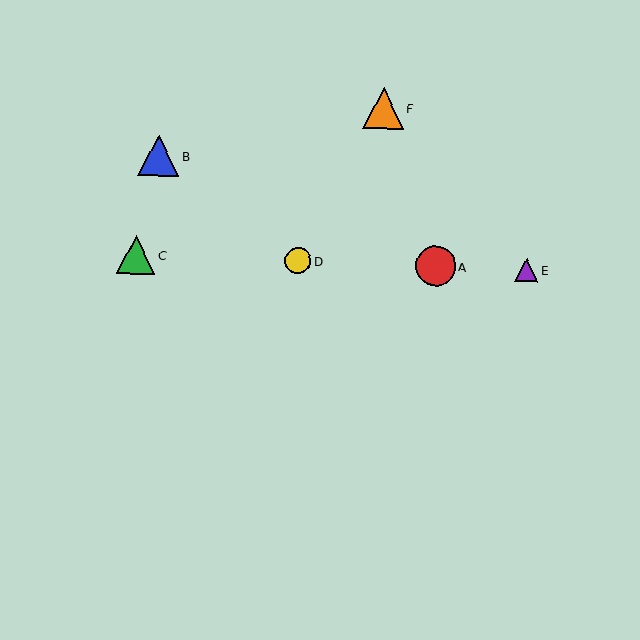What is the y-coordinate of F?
Object F is at y≈108.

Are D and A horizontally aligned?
Yes, both are at y≈261.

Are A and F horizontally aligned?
No, A is at y≈266 and F is at y≈108.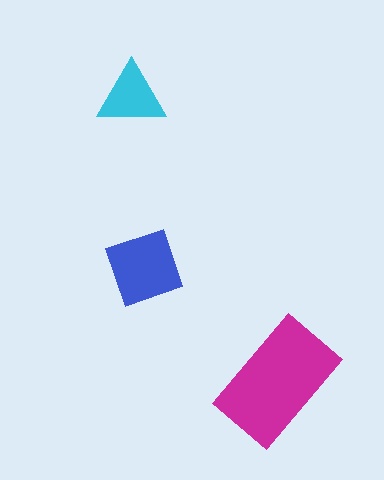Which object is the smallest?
The cyan triangle.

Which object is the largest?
The magenta rectangle.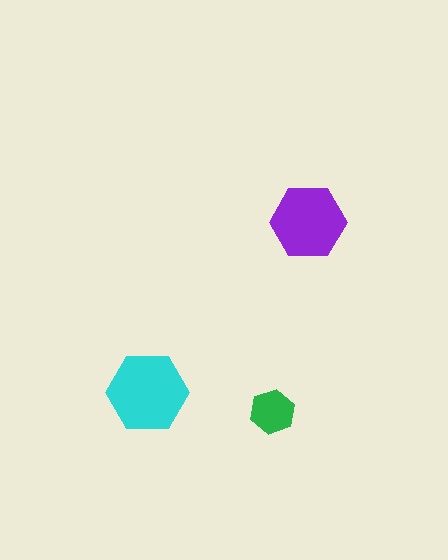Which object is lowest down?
The green hexagon is bottommost.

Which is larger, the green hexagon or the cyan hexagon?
The cyan one.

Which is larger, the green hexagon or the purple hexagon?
The purple one.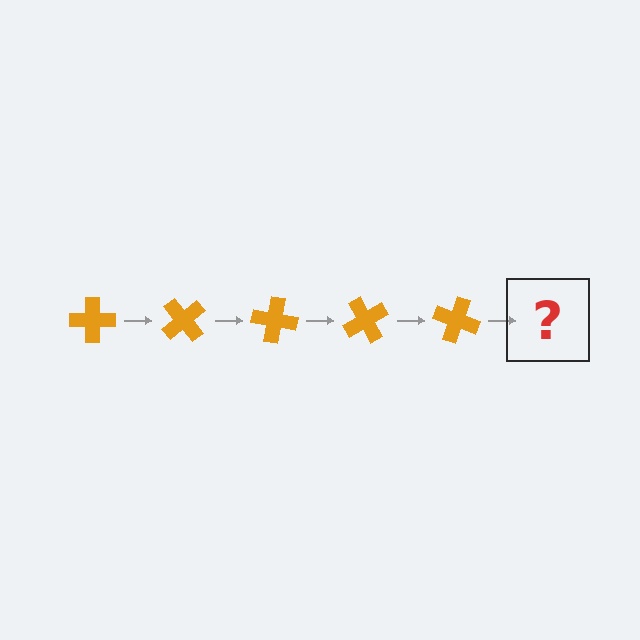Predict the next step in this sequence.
The next step is an orange cross rotated 250 degrees.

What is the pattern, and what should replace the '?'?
The pattern is that the cross rotates 50 degrees each step. The '?' should be an orange cross rotated 250 degrees.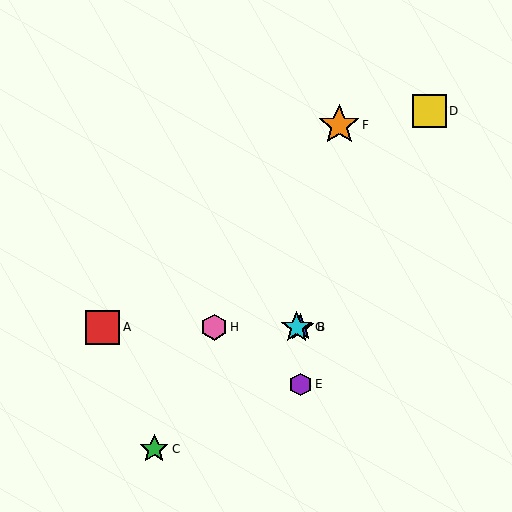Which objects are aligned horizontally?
Objects A, B, G, H are aligned horizontally.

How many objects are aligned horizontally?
4 objects (A, B, G, H) are aligned horizontally.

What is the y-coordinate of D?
Object D is at y≈111.